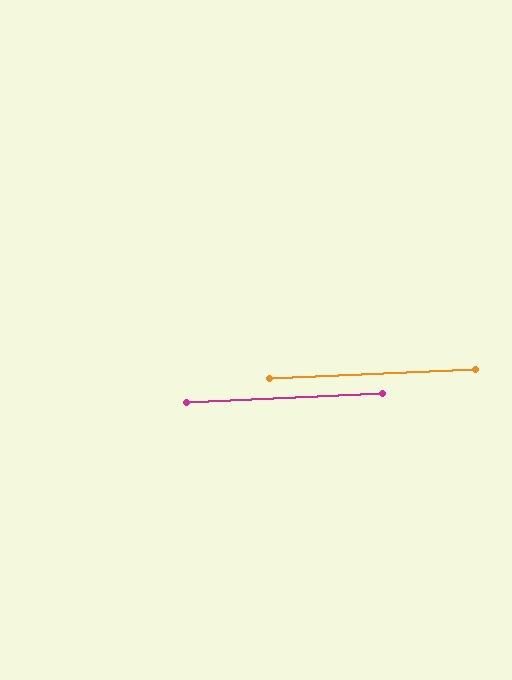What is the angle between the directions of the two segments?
Approximately 0 degrees.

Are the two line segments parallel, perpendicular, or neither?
Parallel — their directions differ by only 0.1°.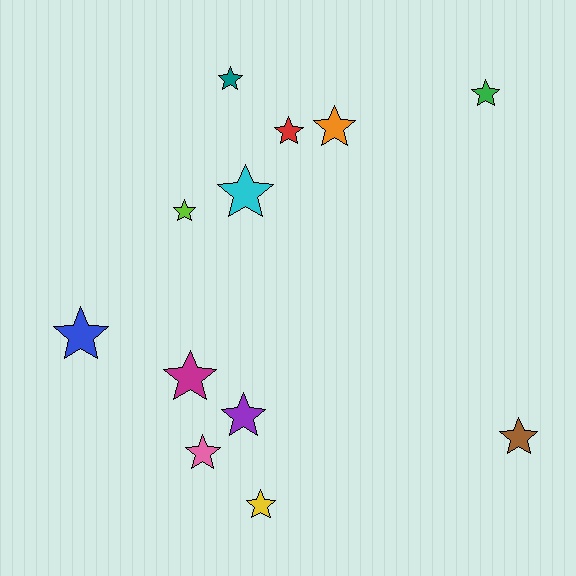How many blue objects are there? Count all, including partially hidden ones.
There is 1 blue object.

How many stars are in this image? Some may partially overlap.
There are 12 stars.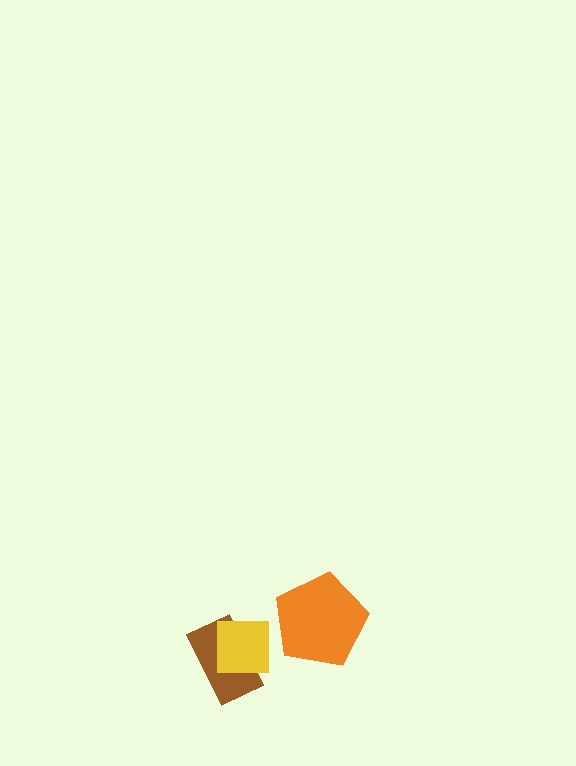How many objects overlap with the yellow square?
1 object overlaps with the yellow square.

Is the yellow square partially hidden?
No, no other shape covers it.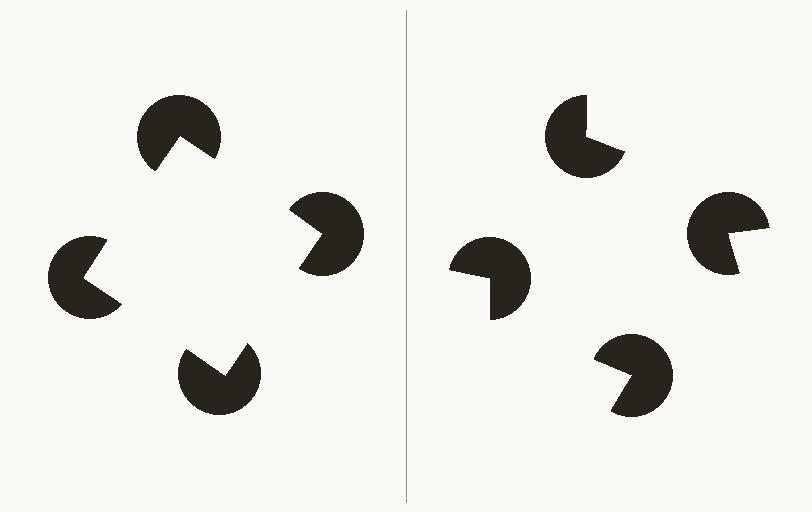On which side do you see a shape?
An illusory square appears on the left side. On the right side the wedge cuts are rotated, so no coherent shape forms.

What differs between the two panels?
The pac-man discs are positioned identically on both sides; only the wedge orientations differ. On the left they align to a square; on the right they are misaligned.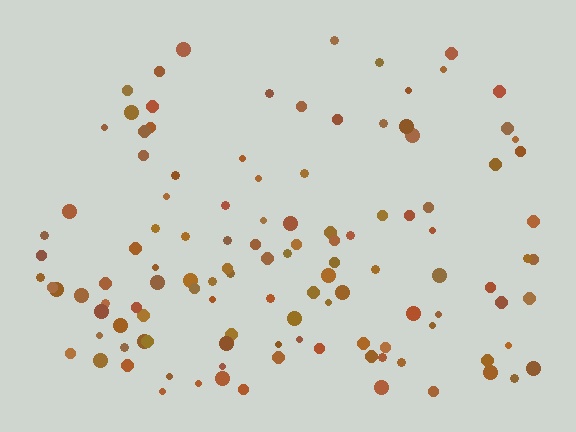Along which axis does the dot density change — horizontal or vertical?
Vertical.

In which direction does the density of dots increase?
From top to bottom, with the bottom side densest.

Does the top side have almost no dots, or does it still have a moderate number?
Still a moderate number, just noticeably fewer than the bottom.